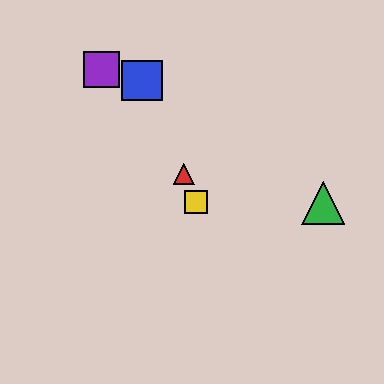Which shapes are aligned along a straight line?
The red triangle, the blue square, the yellow square are aligned along a straight line.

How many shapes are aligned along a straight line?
3 shapes (the red triangle, the blue square, the yellow square) are aligned along a straight line.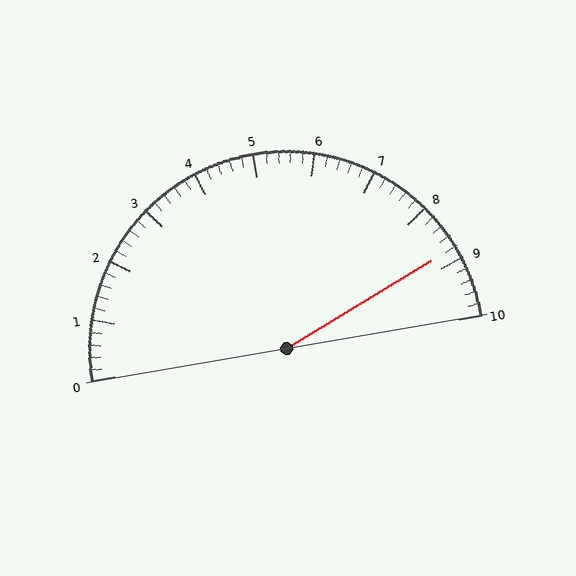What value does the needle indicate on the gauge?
The needle indicates approximately 8.8.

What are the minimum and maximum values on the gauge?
The gauge ranges from 0 to 10.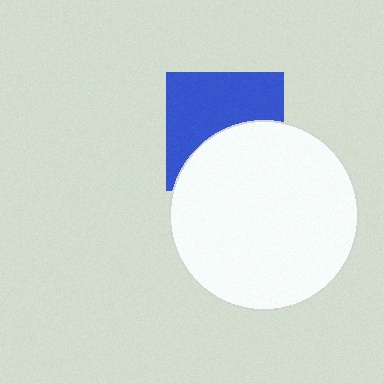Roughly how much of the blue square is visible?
About half of it is visible (roughly 56%).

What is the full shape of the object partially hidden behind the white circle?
The partially hidden object is a blue square.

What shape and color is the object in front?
The object in front is a white circle.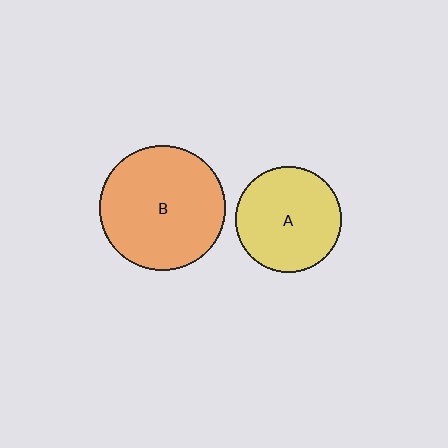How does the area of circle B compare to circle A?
Approximately 1.4 times.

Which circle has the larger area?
Circle B (orange).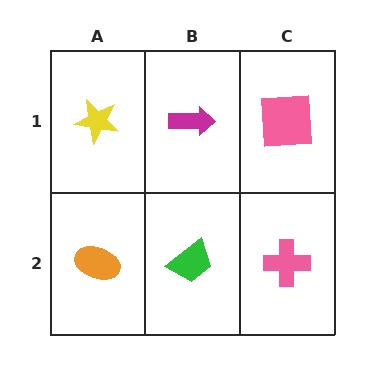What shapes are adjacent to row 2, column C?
A pink square (row 1, column C), a green trapezoid (row 2, column B).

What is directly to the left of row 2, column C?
A green trapezoid.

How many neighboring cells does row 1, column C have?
2.